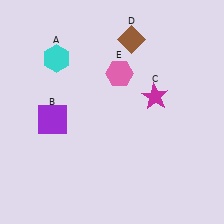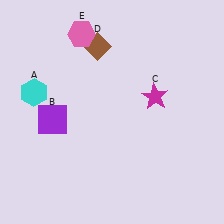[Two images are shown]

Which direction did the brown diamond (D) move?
The brown diamond (D) moved left.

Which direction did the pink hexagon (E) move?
The pink hexagon (E) moved up.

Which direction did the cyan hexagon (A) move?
The cyan hexagon (A) moved down.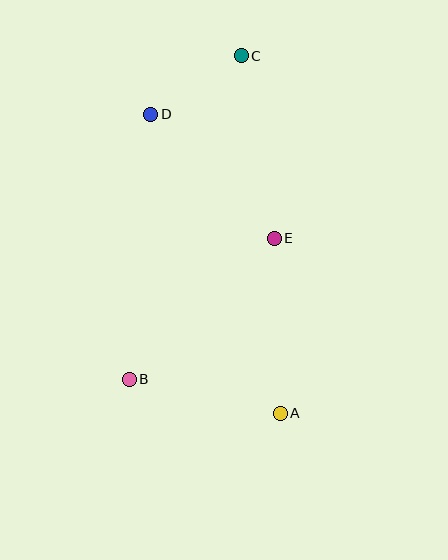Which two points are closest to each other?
Points C and D are closest to each other.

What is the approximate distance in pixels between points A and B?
The distance between A and B is approximately 155 pixels.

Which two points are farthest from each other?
Points A and C are farthest from each other.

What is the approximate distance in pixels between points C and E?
The distance between C and E is approximately 185 pixels.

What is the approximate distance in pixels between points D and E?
The distance between D and E is approximately 175 pixels.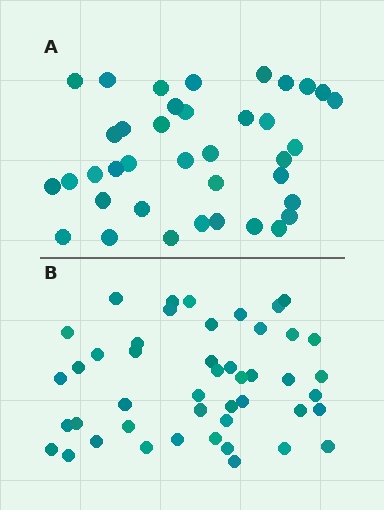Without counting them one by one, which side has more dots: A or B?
Region B (the bottom region) has more dots.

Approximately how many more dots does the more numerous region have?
Region B has roughly 8 or so more dots than region A.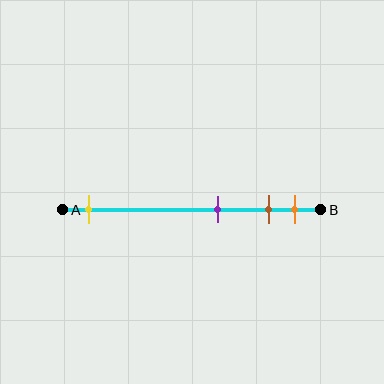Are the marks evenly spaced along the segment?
No, the marks are not evenly spaced.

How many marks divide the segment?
There are 4 marks dividing the segment.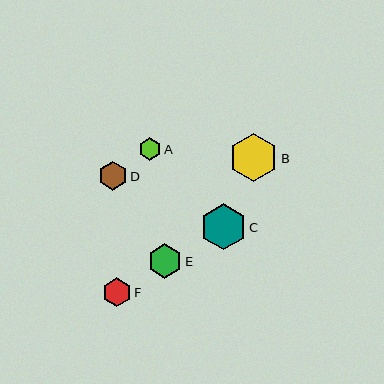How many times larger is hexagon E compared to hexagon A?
Hexagon E is approximately 1.5 times the size of hexagon A.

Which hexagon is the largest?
Hexagon B is the largest with a size of approximately 48 pixels.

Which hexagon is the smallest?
Hexagon A is the smallest with a size of approximately 23 pixels.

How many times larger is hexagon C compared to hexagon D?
Hexagon C is approximately 1.6 times the size of hexagon D.